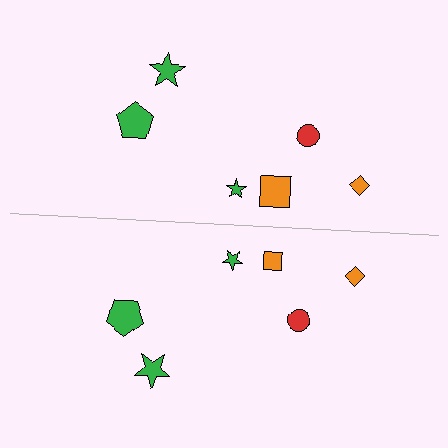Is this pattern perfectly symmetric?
No, the pattern is not perfectly symmetric. The orange square on the bottom side has a different size than its mirror counterpart.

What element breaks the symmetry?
The orange square on the bottom side has a different size than its mirror counterpart.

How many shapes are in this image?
There are 12 shapes in this image.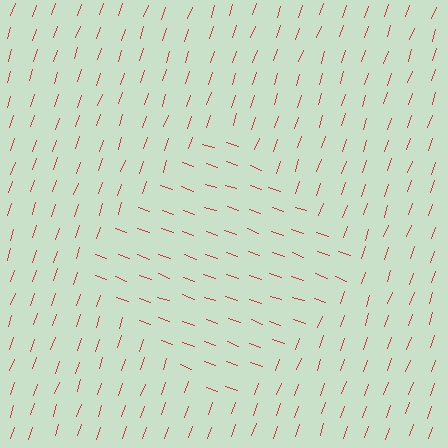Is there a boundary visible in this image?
Yes, there is a texture boundary formed by a change in line orientation.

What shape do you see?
I see a diamond.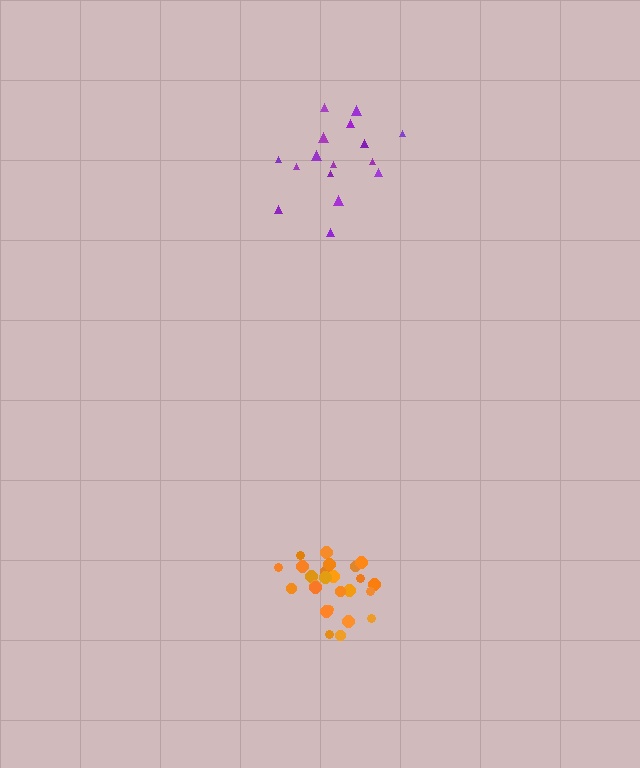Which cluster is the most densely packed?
Orange.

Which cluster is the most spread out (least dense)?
Purple.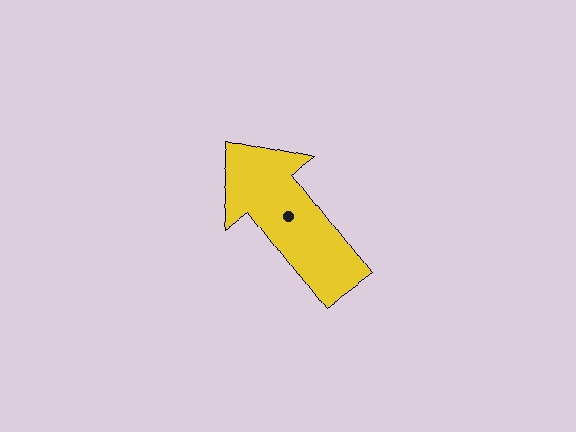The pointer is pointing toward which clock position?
Roughly 11 o'clock.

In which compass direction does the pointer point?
Northwest.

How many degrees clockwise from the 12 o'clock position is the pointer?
Approximately 323 degrees.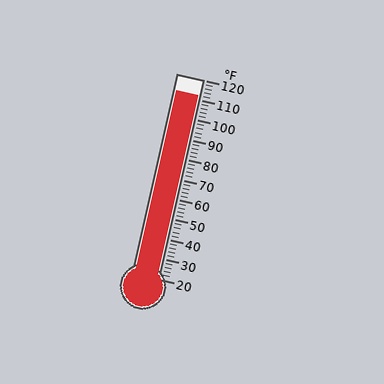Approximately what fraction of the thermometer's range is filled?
The thermometer is filled to approximately 90% of its range.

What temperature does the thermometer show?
The thermometer shows approximately 112°F.